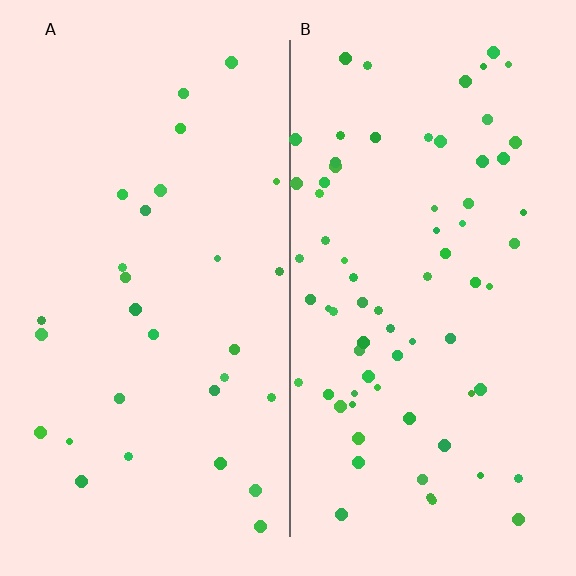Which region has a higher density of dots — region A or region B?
B (the right).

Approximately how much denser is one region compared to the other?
Approximately 2.4× — region B over region A.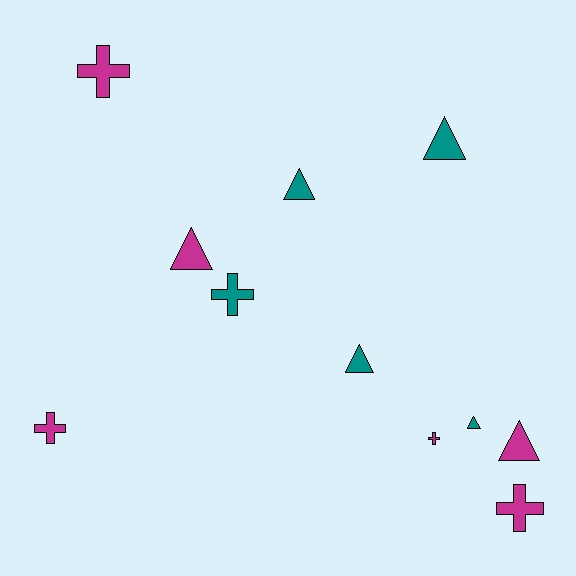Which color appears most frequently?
Magenta, with 6 objects.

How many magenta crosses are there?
There are 4 magenta crosses.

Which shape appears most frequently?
Triangle, with 6 objects.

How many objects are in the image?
There are 11 objects.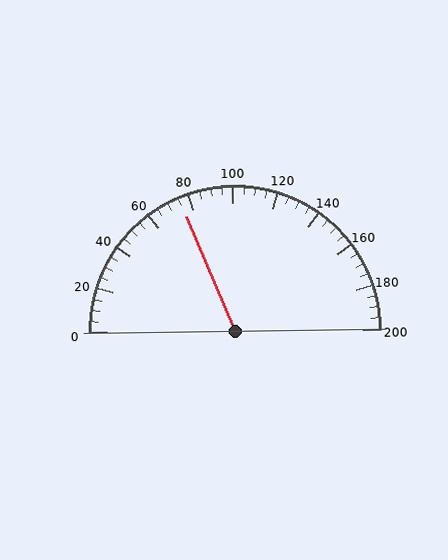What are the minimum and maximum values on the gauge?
The gauge ranges from 0 to 200.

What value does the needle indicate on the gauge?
The needle indicates approximately 75.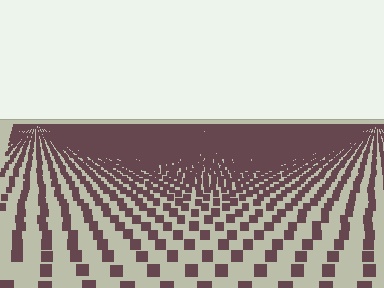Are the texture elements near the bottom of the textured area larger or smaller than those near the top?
Larger. Near the bottom, elements are closer to the viewer and appear at a bigger on-screen size.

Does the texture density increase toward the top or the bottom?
Density increases toward the top.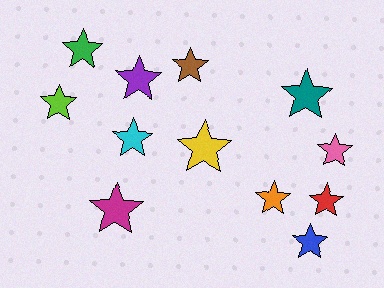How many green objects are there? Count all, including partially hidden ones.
There is 1 green object.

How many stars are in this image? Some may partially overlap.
There are 12 stars.